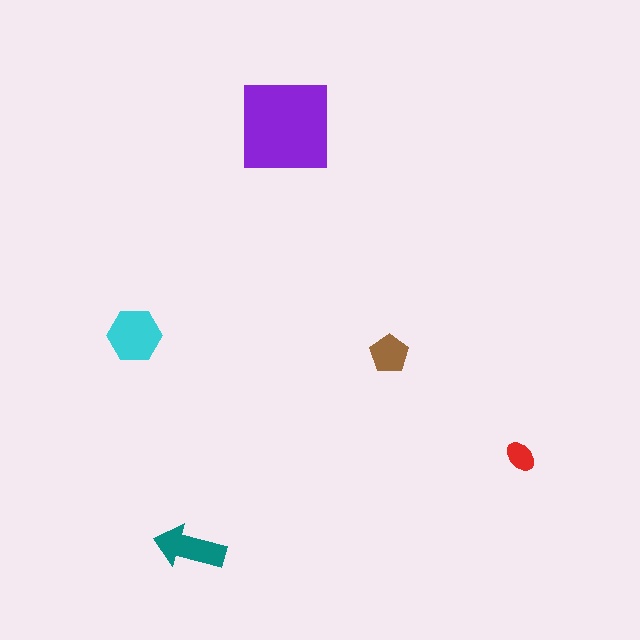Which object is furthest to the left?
The cyan hexagon is leftmost.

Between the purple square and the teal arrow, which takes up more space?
The purple square.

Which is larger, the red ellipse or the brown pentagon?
The brown pentagon.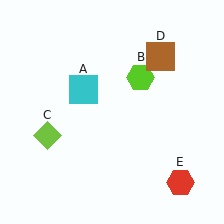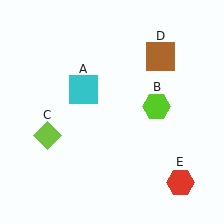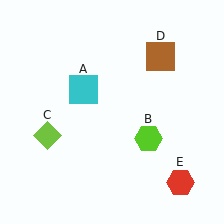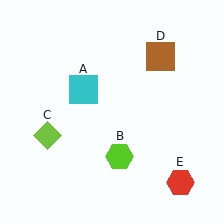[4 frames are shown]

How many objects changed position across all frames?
1 object changed position: lime hexagon (object B).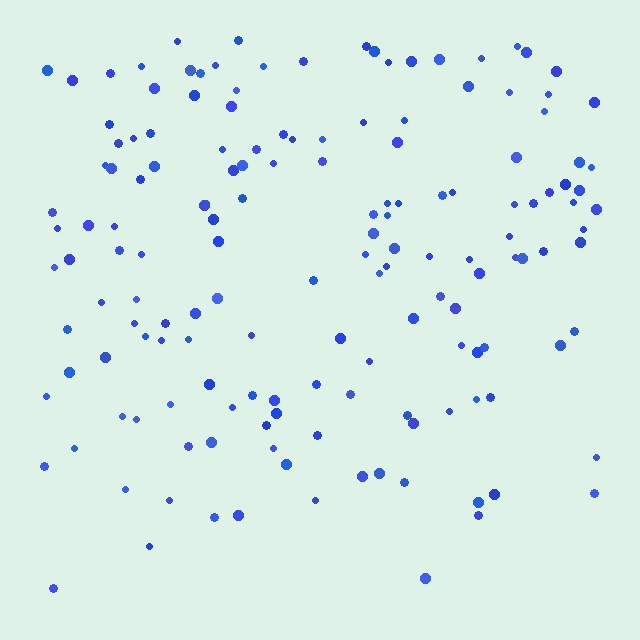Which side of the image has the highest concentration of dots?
The top.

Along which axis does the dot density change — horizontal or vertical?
Vertical.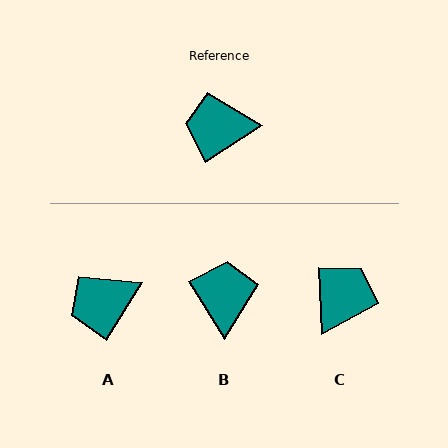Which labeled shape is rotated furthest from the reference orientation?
C, about 120 degrees away.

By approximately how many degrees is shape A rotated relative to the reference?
Approximately 26 degrees counter-clockwise.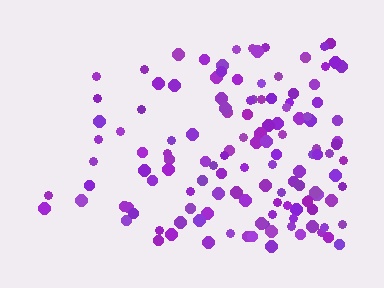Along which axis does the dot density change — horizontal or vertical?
Horizontal.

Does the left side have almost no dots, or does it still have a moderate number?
Still a moderate number, just noticeably fewer than the right.